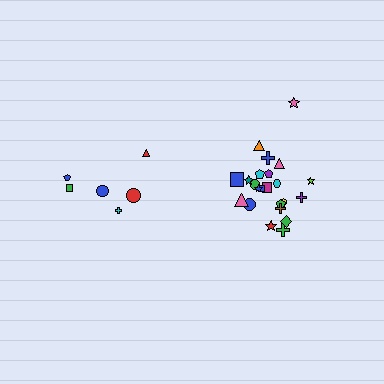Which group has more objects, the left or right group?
The right group.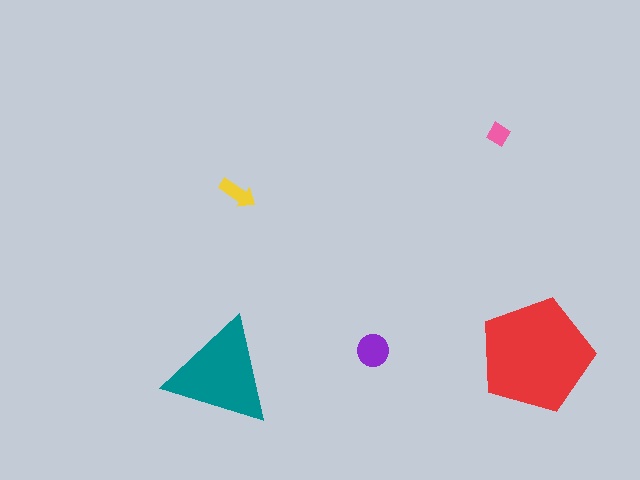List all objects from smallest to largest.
The pink diamond, the yellow arrow, the purple circle, the teal triangle, the red pentagon.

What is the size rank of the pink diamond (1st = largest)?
5th.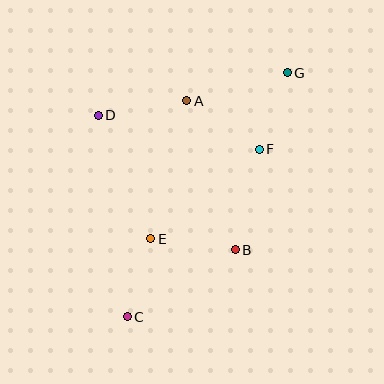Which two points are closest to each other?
Points C and E are closest to each other.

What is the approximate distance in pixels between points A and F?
The distance between A and F is approximately 87 pixels.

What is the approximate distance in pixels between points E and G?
The distance between E and G is approximately 215 pixels.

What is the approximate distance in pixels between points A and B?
The distance between A and B is approximately 157 pixels.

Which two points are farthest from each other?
Points C and G are farthest from each other.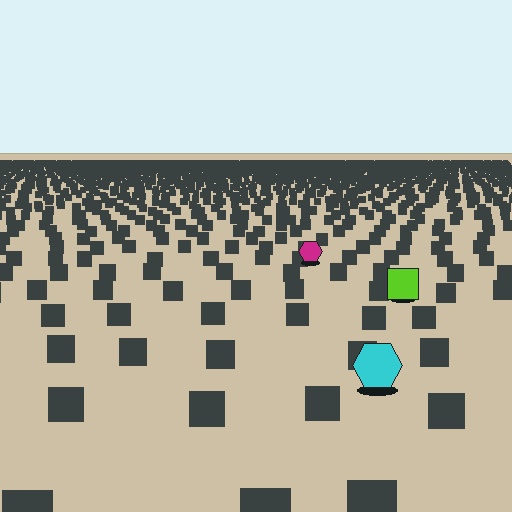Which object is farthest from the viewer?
The magenta hexagon is farthest from the viewer. It appears smaller and the ground texture around it is denser.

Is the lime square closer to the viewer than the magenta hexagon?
Yes. The lime square is closer — you can tell from the texture gradient: the ground texture is coarser near it.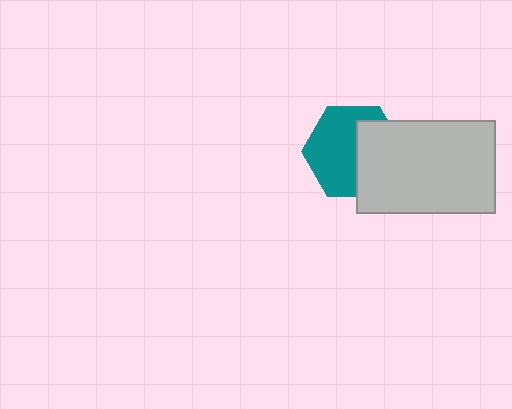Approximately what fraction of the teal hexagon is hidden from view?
Roughly 42% of the teal hexagon is hidden behind the light gray rectangle.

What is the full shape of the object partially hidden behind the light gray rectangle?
The partially hidden object is a teal hexagon.